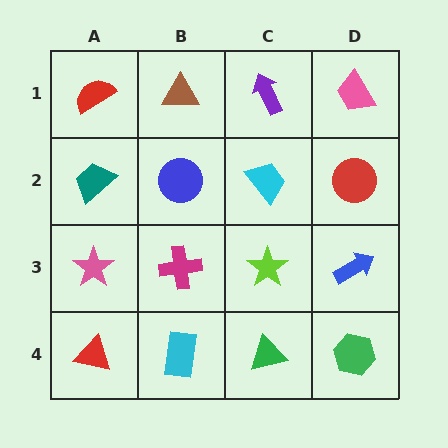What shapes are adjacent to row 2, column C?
A purple arrow (row 1, column C), a lime star (row 3, column C), a blue circle (row 2, column B), a red circle (row 2, column D).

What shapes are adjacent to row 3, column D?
A red circle (row 2, column D), a green hexagon (row 4, column D), a lime star (row 3, column C).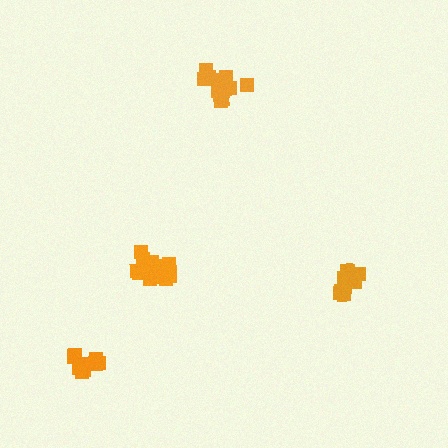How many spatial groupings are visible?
There are 4 spatial groupings.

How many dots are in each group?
Group 1: 9 dots, Group 2: 13 dots, Group 3: 13 dots, Group 4: 11 dots (46 total).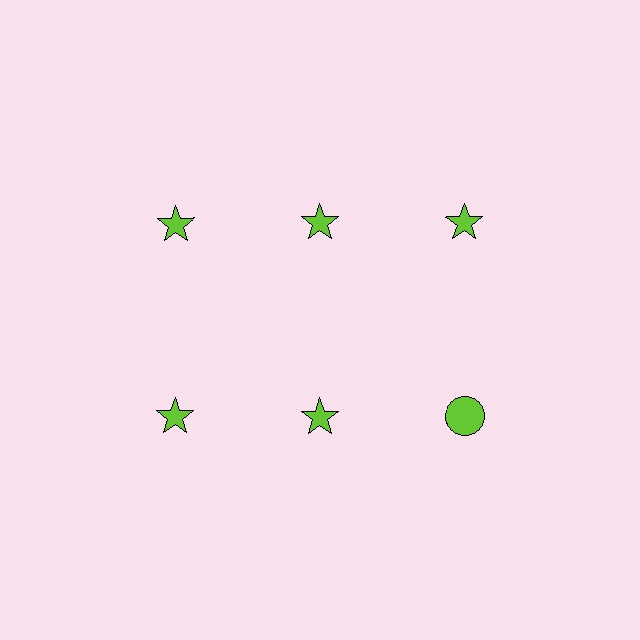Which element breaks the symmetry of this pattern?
The lime circle in the second row, center column breaks the symmetry. All other shapes are lime stars.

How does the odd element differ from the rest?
It has a different shape: circle instead of star.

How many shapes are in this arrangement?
There are 6 shapes arranged in a grid pattern.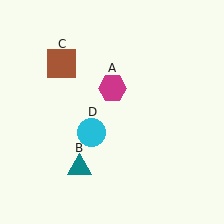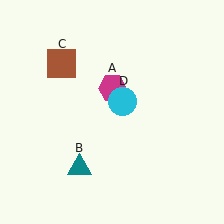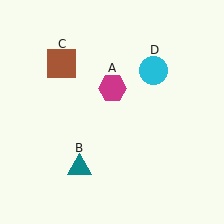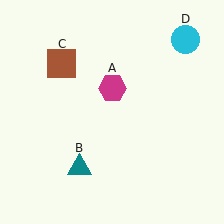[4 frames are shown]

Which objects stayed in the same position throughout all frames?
Magenta hexagon (object A) and teal triangle (object B) and brown square (object C) remained stationary.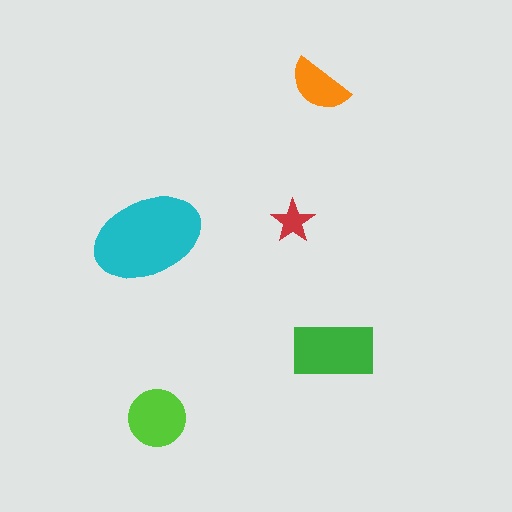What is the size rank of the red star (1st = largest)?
5th.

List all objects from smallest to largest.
The red star, the orange semicircle, the lime circle, the green rectangle, the cyan ellipse.